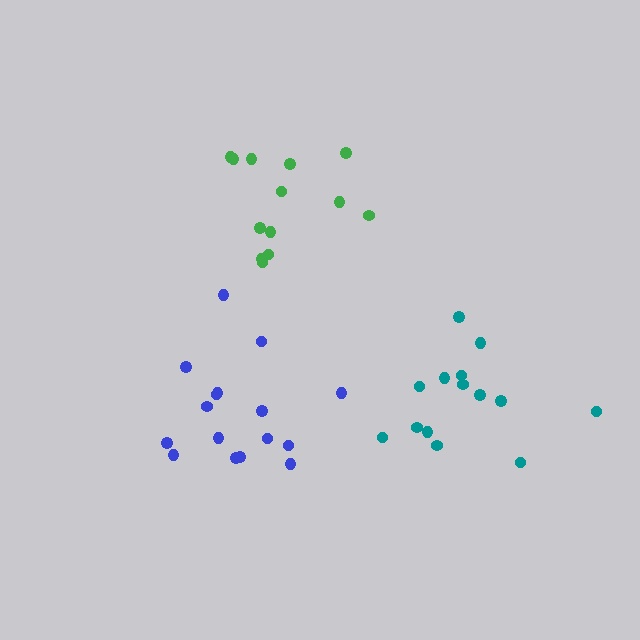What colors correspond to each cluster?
The clusters are colored: teal, blue, green.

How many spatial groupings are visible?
There are 3 spatial groupings.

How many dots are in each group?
Group 1: 14 dots, Group 2: 16 dots, Group 3: 13 dots (43 total).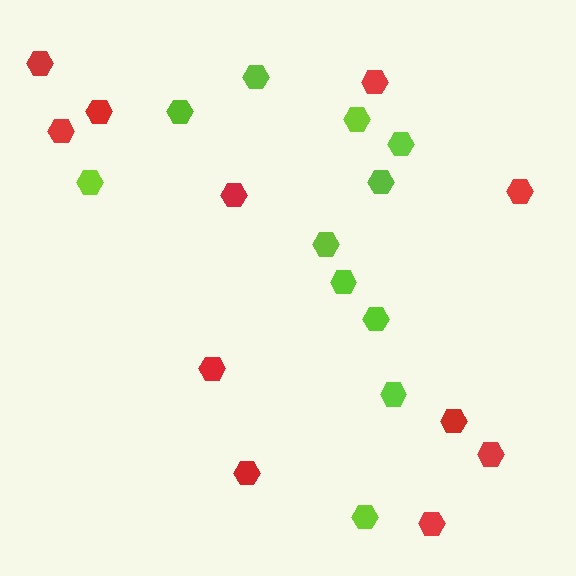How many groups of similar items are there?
There are 2 groups: one group of red hexagons (11) and one group of lime hexagons (11).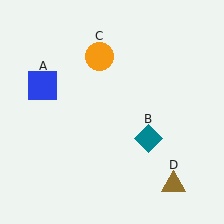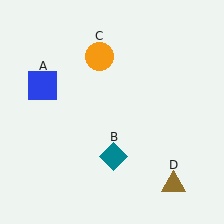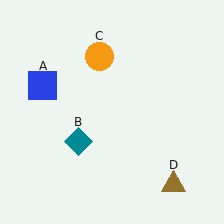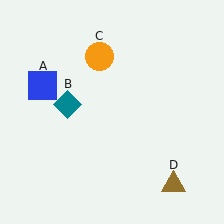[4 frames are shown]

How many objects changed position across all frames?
1 object changed position: teal diamond (object B).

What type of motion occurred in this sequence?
The teal diamond (object B) rotated clockwise around the center of the scene.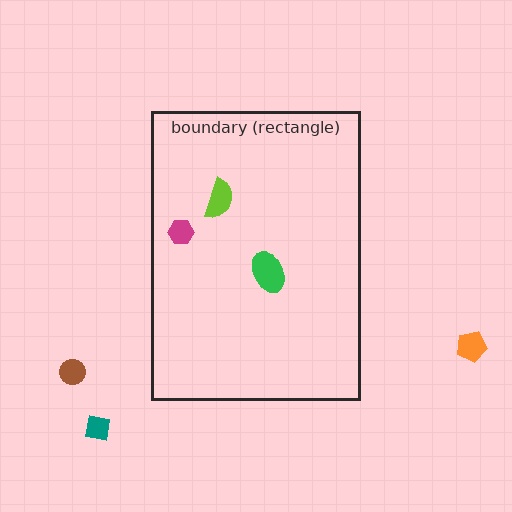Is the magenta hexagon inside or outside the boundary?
Inside.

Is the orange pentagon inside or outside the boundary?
Outside.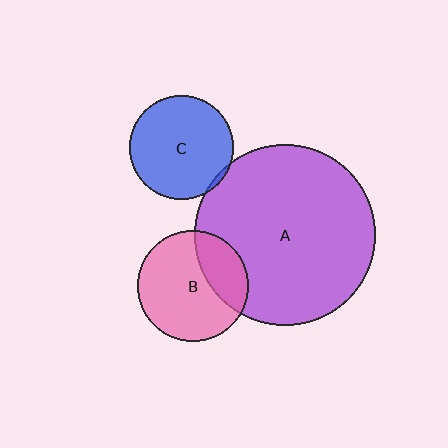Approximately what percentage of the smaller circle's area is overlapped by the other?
Approximately 30%.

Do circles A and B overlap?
Yes.